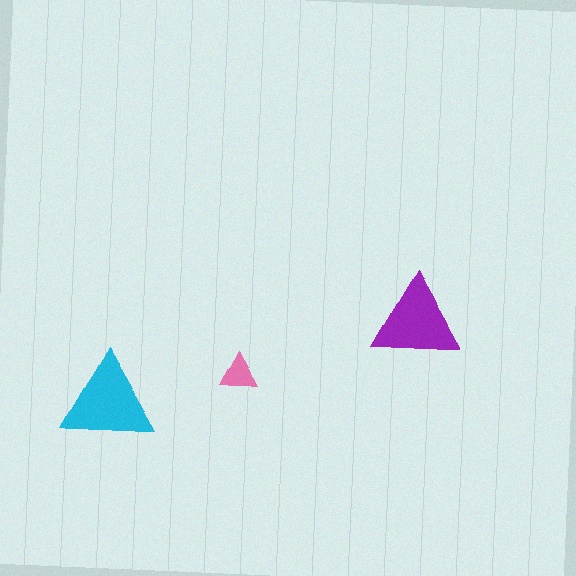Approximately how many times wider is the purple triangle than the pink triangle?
About 2.5 times wider.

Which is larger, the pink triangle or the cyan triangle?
The cyan one.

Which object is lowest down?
The cyan triangle is bottommost.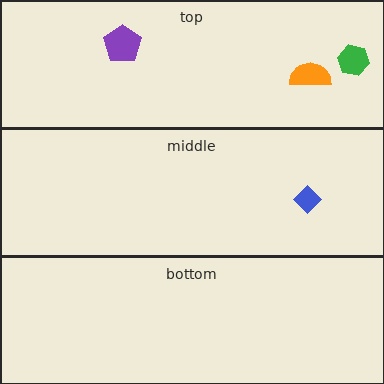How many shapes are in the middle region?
1.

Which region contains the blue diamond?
The middle region.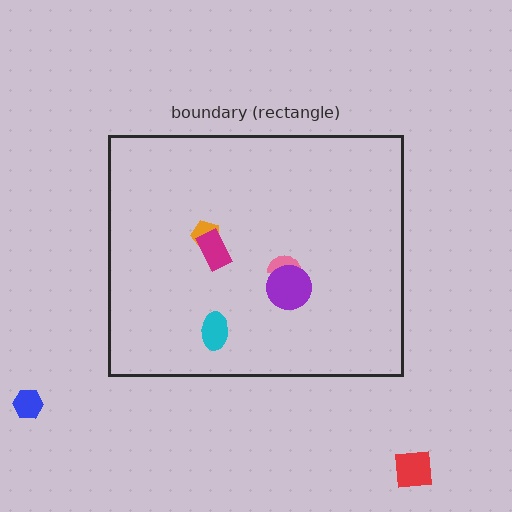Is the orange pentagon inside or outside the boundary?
Inside.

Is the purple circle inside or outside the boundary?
Inside.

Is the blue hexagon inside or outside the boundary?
Outside.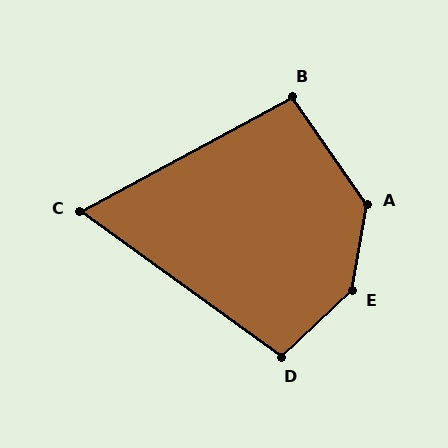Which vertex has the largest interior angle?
E, at approximately 143 degrees.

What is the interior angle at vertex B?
Approximately 96 degrees (obtuse).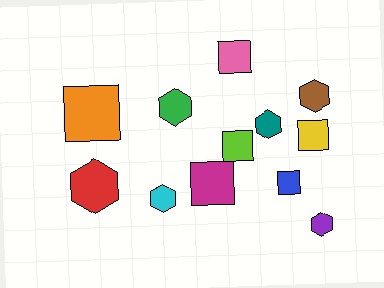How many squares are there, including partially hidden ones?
There are 6 squares.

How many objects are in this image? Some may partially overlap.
There are 12 objects.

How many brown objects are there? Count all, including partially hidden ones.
There is 1 brown object.